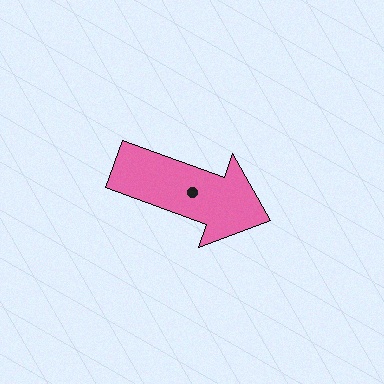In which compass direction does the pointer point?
East.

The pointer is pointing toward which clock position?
Roughly 4 o'clock.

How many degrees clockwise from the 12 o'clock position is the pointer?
Approximately 110 degrees.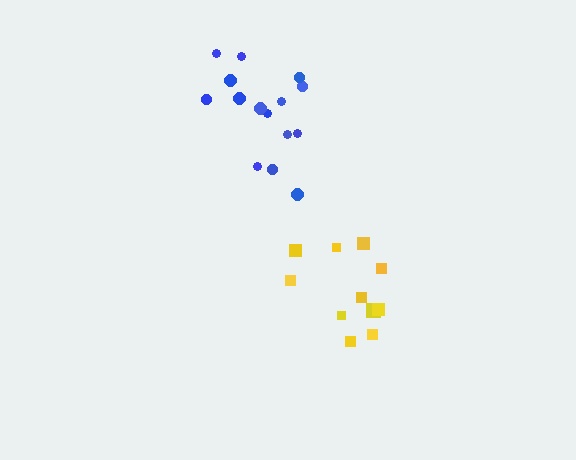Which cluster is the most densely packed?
Blue.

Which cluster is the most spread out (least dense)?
Yellow.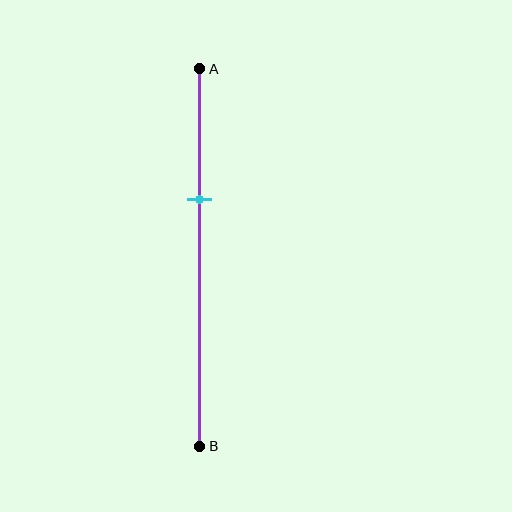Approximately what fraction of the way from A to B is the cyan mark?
The cyan mark is approximately 35% of the way from A to B.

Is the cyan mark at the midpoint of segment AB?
No, the mark is at about 35% from A, not at the 50% midpoint.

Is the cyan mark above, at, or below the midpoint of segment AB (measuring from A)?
The cyan mark is above the midpoint of segment AB.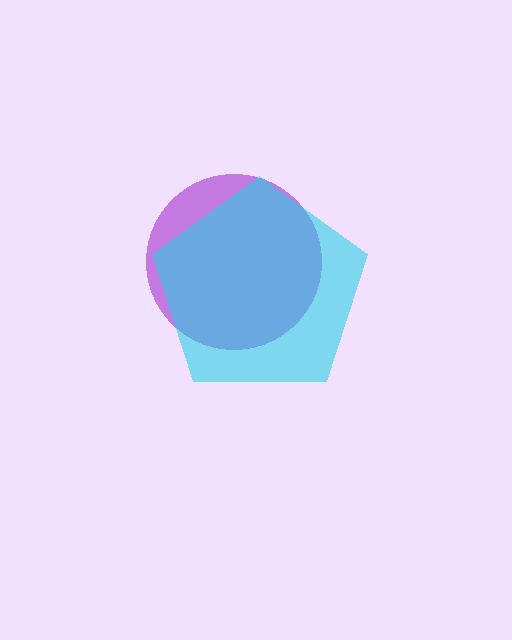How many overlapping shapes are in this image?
There are 2 overlapping shapes in the image.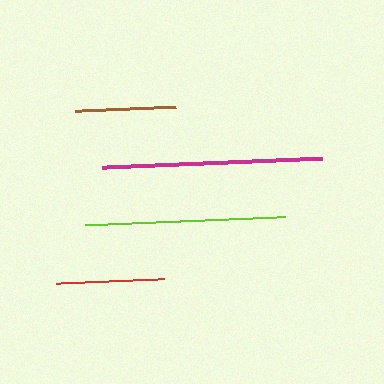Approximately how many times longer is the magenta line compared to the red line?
The magenta line is approximately 2.0 times the length of the red line.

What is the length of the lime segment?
The lime segment is approximately 201 pixels long.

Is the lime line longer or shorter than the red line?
The lime line is longer than the red line.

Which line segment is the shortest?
The brown line is the shortest at approximately 101 pixels.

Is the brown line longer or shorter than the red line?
The red line is longer than the brown line.